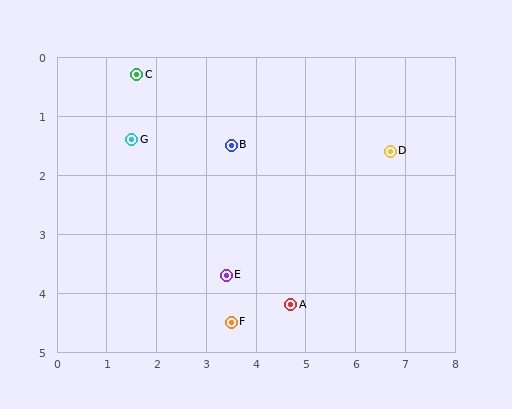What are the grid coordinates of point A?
Point A is at approximately (4.7, 4.2).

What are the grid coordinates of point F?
Point F is at approximately (3.5, 4.5).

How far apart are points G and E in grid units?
Points G and E are about 3.0 grid units apart.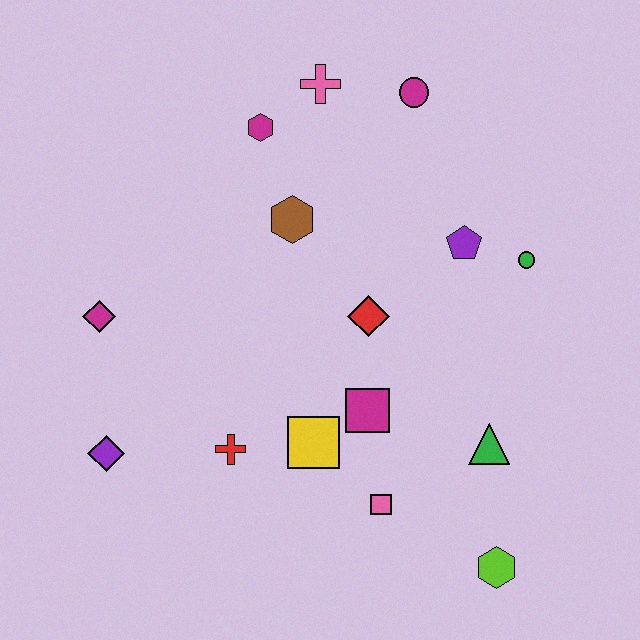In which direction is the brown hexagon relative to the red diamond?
The brown hexagon is above the red diamond.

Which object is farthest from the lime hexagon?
The pink cross is farthest from the lime hexagon.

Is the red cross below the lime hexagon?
No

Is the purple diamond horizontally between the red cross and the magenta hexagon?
No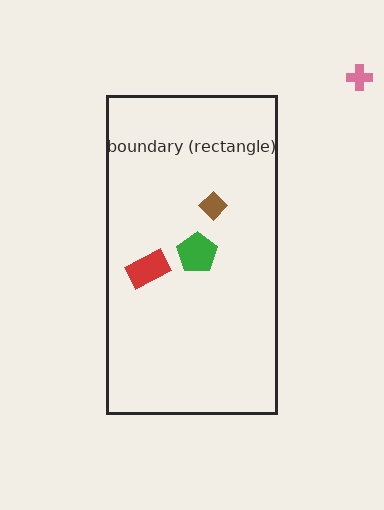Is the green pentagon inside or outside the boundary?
Inside.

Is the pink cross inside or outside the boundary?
Outside.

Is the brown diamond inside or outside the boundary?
Inside.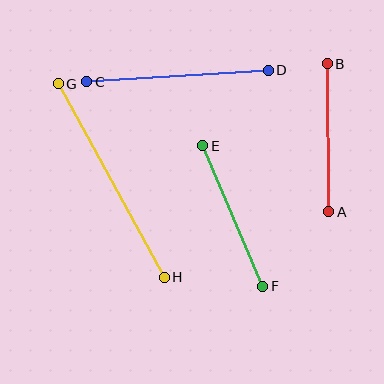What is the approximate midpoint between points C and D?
The midpoint is at approximately (178, 76) pixels.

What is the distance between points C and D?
The distance is approximately 182 pixels.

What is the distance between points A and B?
The distance is approximately 148 pixels.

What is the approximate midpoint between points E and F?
The midpoint is at approximately (233, 216) pixels.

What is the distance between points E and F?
The distance is approximately 153 pixels.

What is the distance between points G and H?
The distance is approximately 221 pixels.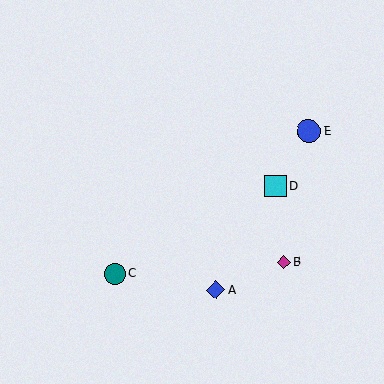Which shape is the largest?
The blue circle (labeled E) is the largest.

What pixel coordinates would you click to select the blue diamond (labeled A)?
Click at (216, 290) to select the blue diamond A.